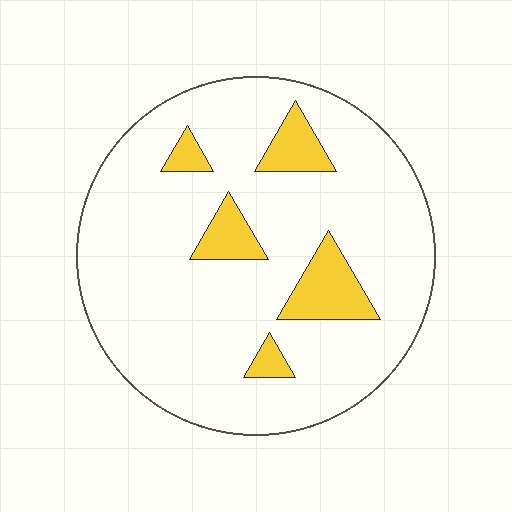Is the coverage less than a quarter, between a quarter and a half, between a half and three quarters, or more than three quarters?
Less than a quarter.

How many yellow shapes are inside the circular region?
5.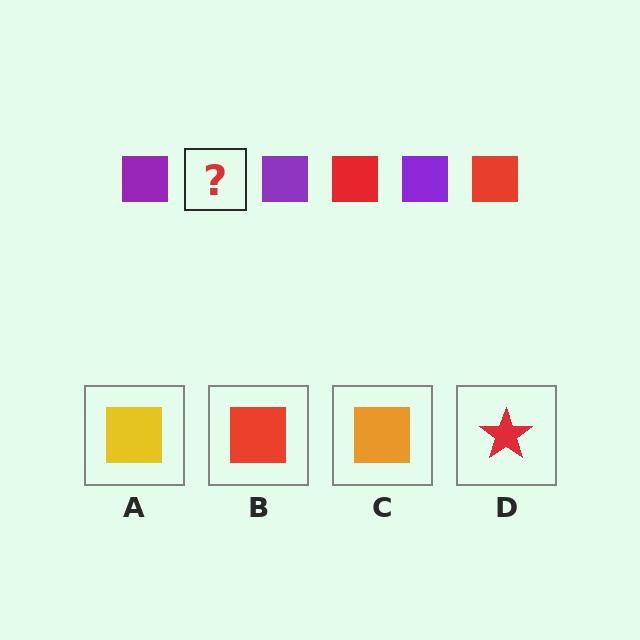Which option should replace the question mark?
Option B.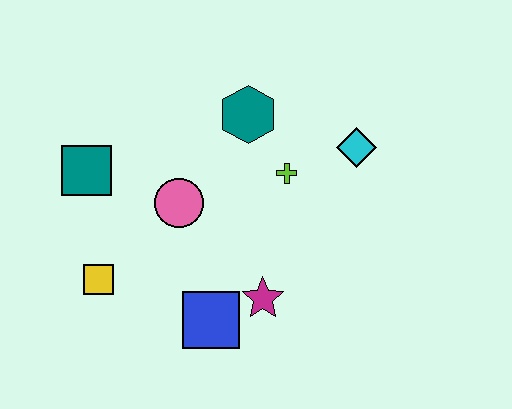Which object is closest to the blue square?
The magenta star is closest to the blue square.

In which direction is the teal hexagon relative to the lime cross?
The teal hexagon is above the lime cross.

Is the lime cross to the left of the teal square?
No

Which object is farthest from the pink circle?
The cyan diamond is farthest from the pink circle.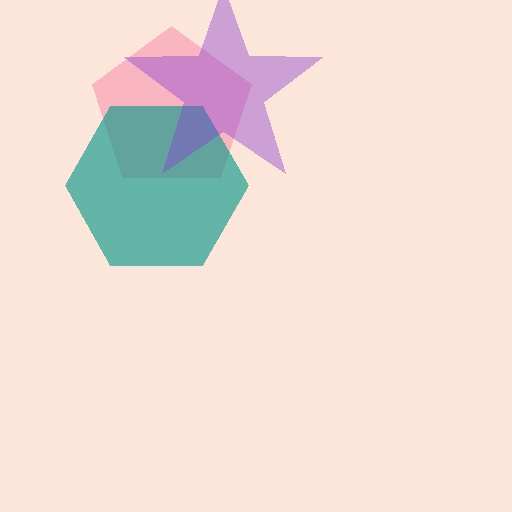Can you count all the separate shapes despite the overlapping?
Yes, there are 3 separate shapes.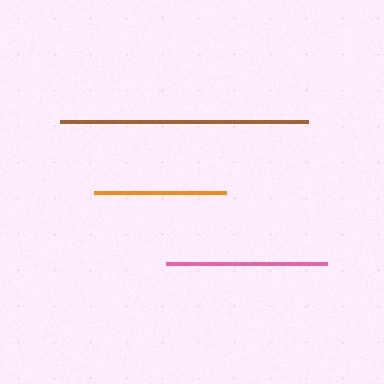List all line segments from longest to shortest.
From longest to shortest: brown, pink, orange.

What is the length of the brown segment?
The brown segment is approximately 249 pixels long.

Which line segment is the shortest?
The orange line is the shortest at approximately 132 pixels.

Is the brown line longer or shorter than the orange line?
The brown line is longer than the orange line.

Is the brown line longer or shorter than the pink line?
The brown line is longer than the pink line.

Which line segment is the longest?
The brown line is the longest at approximately 249 pixels.